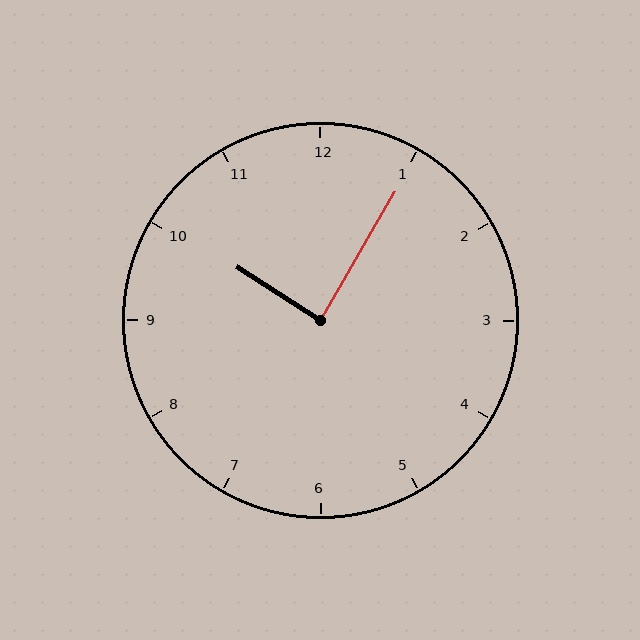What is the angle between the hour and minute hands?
Approximately 88 degrees.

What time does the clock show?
10:05.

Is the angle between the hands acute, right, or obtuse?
It is right.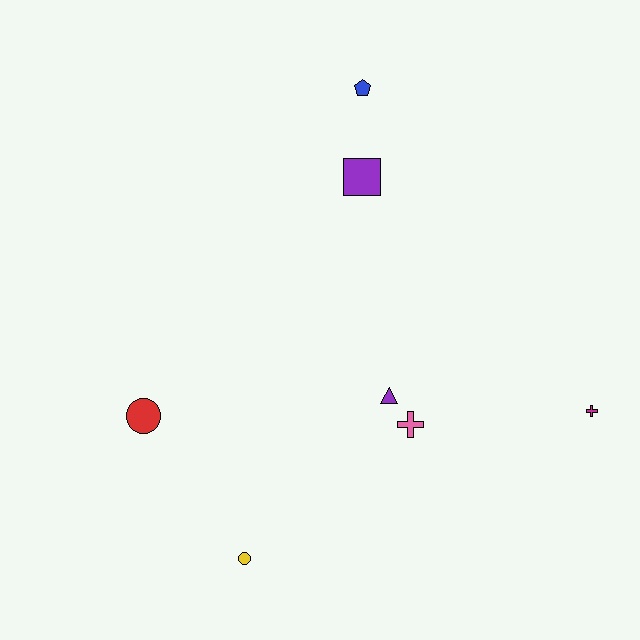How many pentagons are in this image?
There is 1 pentagon.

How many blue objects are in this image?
There is 1 blue object.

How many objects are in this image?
There are 7 objects.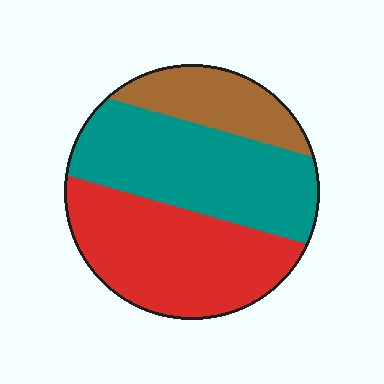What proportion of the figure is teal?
Teal takes up between a third and a half of the figure.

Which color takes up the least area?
Brown, at roughly 20%.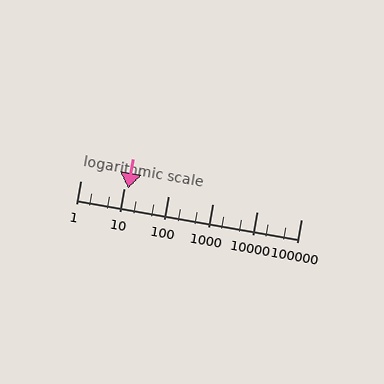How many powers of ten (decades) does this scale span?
The scale spans 5 decades, from 1 to 100000.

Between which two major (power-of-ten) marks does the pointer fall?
The pointer is between 10 and 100.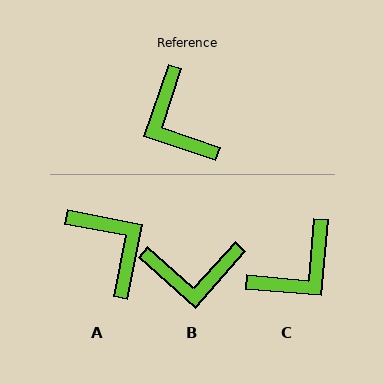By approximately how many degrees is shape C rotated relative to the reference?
Approximately 104 degrees counter-clockwise.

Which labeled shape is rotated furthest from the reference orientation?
A, about 172 degrees away.